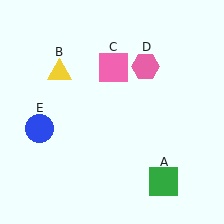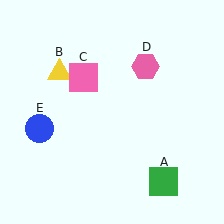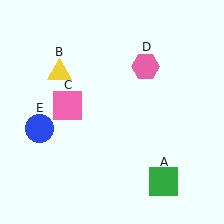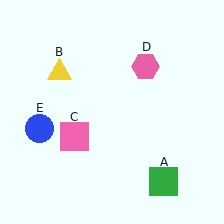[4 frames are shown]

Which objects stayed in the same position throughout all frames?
Green square (object A) and yellow triangle (object B) and pink hexagon (object D) and blue circle (object E) remained stationary.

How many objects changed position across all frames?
1 object changed position: pink square (object C).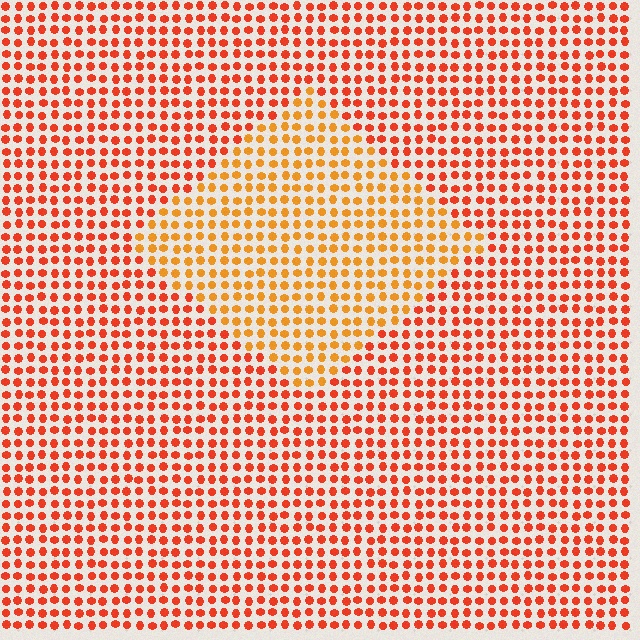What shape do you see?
I see a diamond.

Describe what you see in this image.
The image is filled with small red elements in a uniform arrangement. A diamond-shaped region is visible where the elements are tinted to a slightly different hue, forming a subtle color boundary.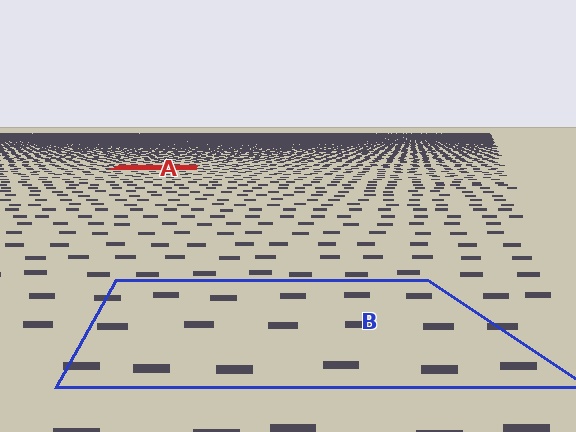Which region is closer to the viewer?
Region B is closer. The texture elements there are larger and more spread out.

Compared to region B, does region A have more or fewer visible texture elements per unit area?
Region A has more texture elements per unit area — they are packed more densely because it is farther away.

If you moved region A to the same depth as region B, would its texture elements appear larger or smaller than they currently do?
They would appear larger. At a closer depth, the same texture elements are projected at a bigger on-screen size.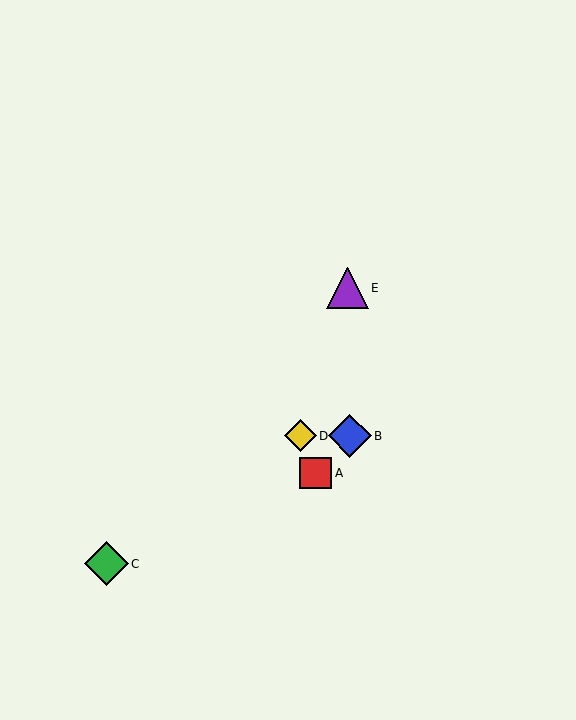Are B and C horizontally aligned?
No, B is at y≈436 and C is at y≈564.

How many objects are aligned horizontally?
2 objects (B, D) are aligned horizontally.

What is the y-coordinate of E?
Object E is at y≈288.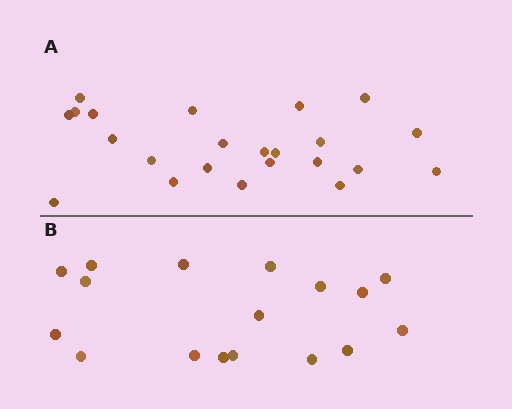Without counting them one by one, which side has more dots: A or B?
Region A (the top region) has more dots.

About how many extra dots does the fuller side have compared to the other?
Region A has about 6 more dots than region B.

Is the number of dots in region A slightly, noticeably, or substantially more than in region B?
Region A has noticeably more, but not dramatically so. The ratio is roughly 1.4 to 1.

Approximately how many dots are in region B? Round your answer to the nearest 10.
About 20 dots. (The exact count is 17, which rounds to 20.)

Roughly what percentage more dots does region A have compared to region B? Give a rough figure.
About 35% more.